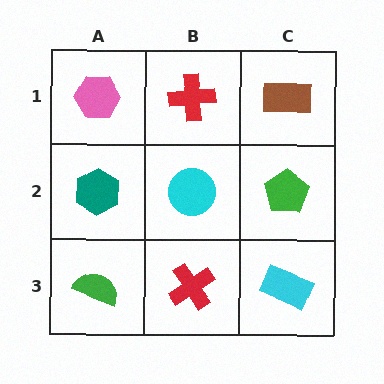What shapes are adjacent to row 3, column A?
A teal hexagon (row 2, column A), a red cross (row 3, column B).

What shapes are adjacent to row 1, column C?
A green pentagon (row 2, column C), a red cross (row 1, column B).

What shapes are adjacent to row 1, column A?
A teal hexagon (row 2, column A), a red cross (row 1, column B).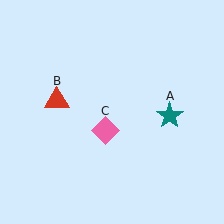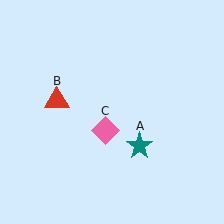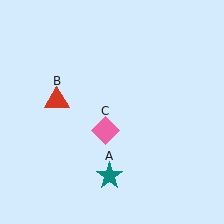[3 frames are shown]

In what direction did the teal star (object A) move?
The teal star (object A) moved down and to the left.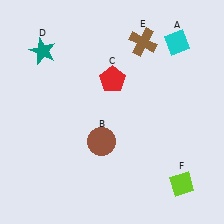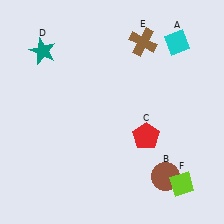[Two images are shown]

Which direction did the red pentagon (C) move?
The red pentagon (C) moved down.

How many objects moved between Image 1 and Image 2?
2 objects moved between the two images.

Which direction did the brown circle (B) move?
The brown circle (B) moved right.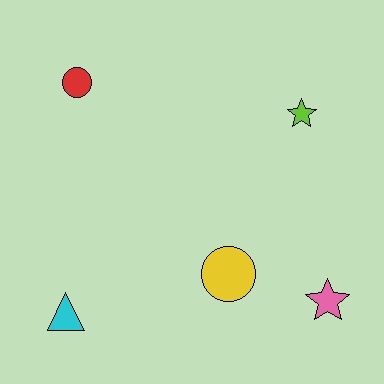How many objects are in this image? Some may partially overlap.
There are 5 objects.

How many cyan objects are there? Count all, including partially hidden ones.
There is 1 cyan object.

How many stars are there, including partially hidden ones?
There are 2 stars.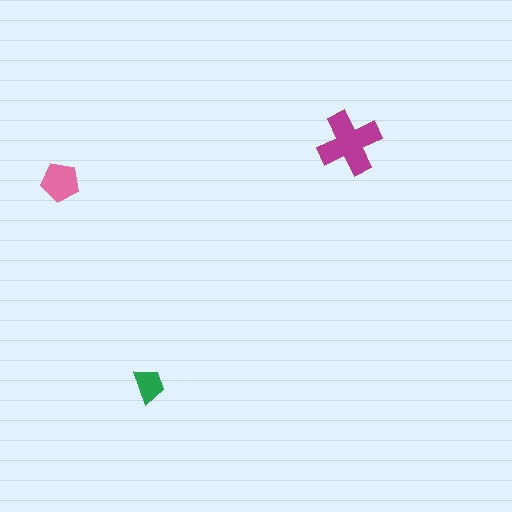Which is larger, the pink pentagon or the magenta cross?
The magenta cross.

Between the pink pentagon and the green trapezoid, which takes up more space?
The pink pentagon.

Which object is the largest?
The magenta cross.